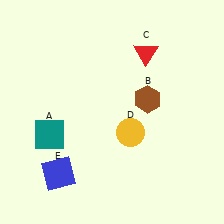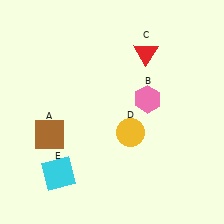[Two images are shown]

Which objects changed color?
A changed from teal to brown. B changed from brown to pink. E changed from blue to cyan.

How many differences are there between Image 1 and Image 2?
There are 3 differences between the two images.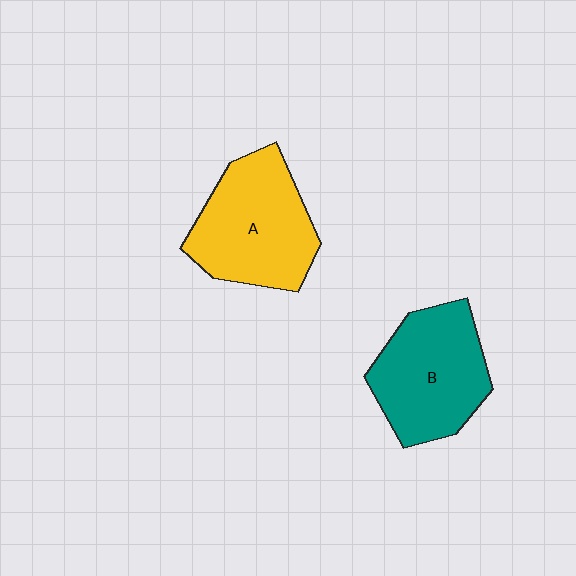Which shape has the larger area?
Shape A (yellow).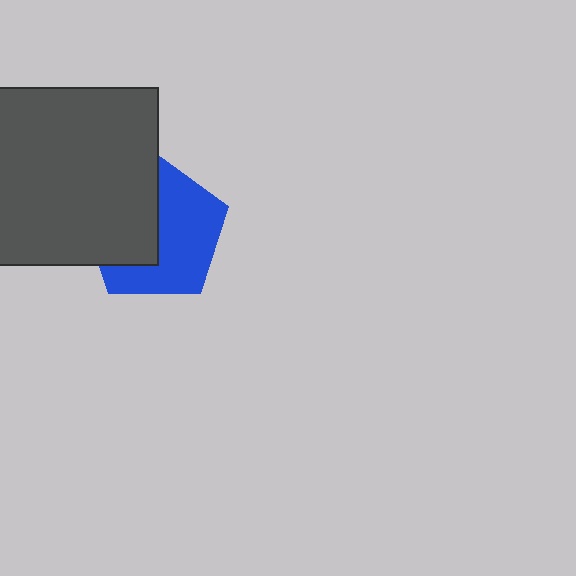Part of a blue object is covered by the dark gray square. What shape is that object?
It is a pentagon.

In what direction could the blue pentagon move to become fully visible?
The blue pentagon could move right. That would shift it out from behind the dark gray square entirely.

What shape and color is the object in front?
The object in front is a dark gray square.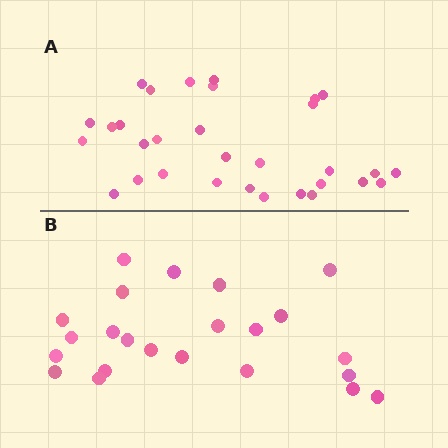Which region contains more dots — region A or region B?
Region A (the top region) has more dots.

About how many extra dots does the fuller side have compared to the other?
Region A has roughly 8 or so more dots than region B.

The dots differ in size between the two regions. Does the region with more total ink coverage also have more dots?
No. Region B has more total ink coverage because its dots are larger, but region A actually contains more individual dots. Total area can be misleading — the number of items is what matters here.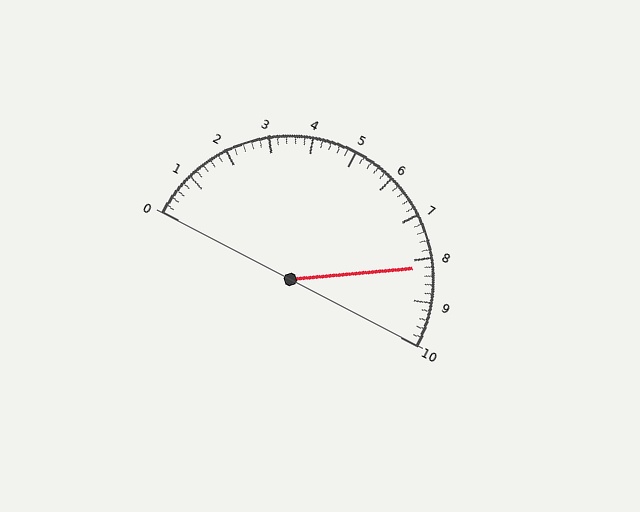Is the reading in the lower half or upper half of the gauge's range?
The reading is in the upper half of the range (0 to 10).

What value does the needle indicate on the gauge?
The needle indicates approximately 8.2.